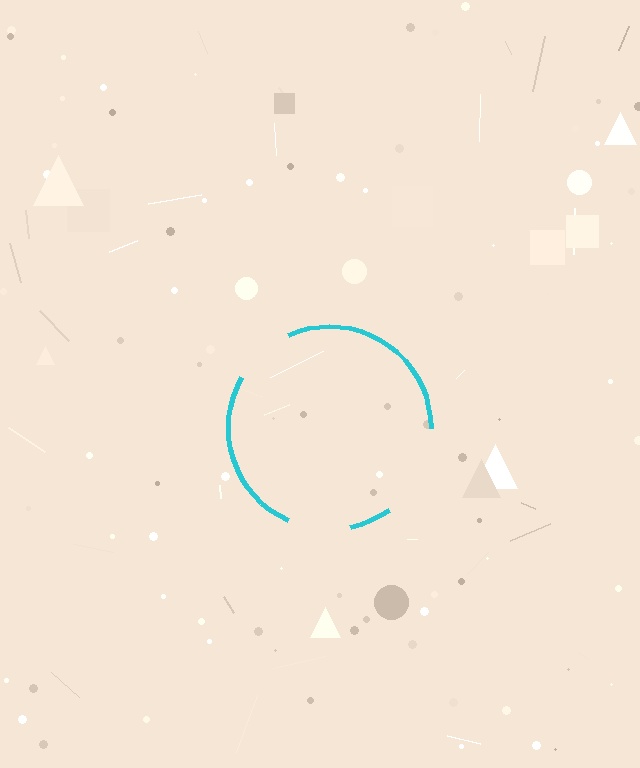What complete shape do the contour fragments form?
The contour fragments form a circle.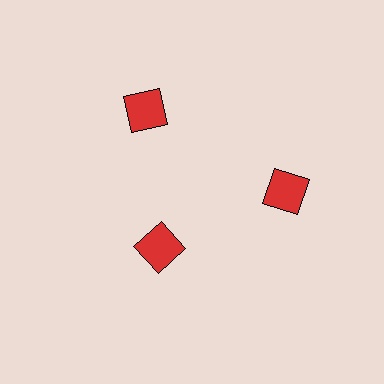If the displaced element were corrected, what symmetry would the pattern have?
It would have 3-fold rotational symmetry — the pattern would map onto itself every 120 degrees.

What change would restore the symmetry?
The symmetry would be restored by moving it outward, back onto the ring so that all 3 squares sit at equal angles and equal distance from the center.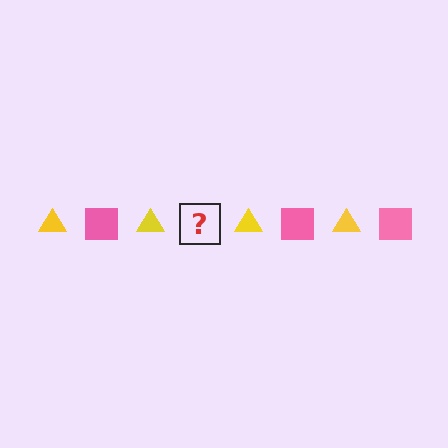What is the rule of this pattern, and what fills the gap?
The rule is that the pattern alternates between yellow triangle and pink square. The gap should be filled with a pink square.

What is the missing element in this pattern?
The missing element is a pink square.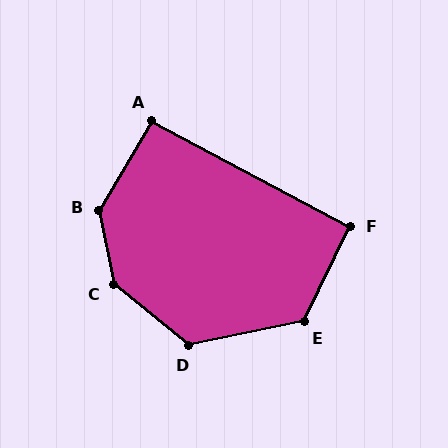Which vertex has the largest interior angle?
C, at approximately 140 degrees.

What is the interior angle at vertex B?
Approximately 138 degrees (obtuse).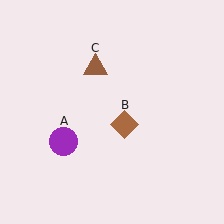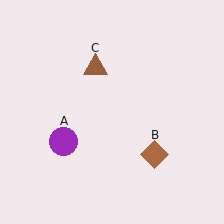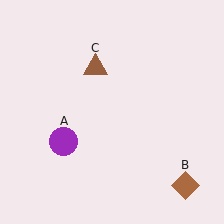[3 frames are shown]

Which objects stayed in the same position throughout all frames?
Purple circle (object A) and brown triangle (object C) remained stationary.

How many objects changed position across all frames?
1 object changed position: brown diamond (object B).